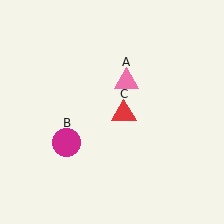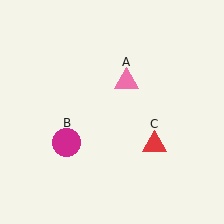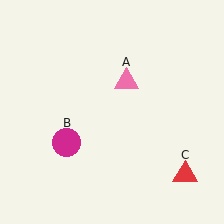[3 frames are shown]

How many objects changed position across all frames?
1 object changed position: red triangle (object C).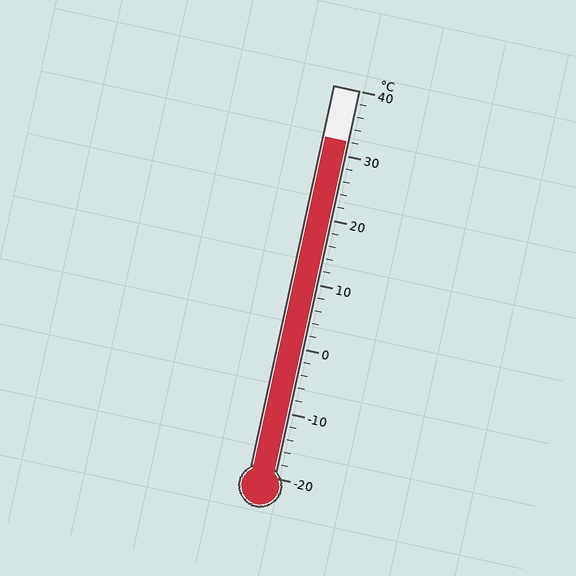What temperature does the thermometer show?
The thermometer shows approximately 32°C.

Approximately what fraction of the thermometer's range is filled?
The thermometer is filled to approximately 85% of its range.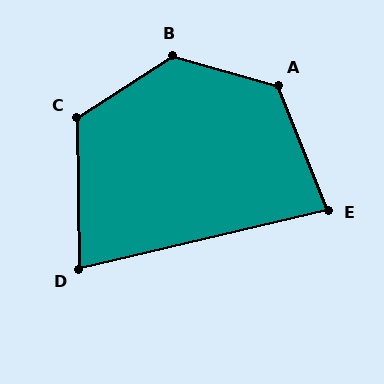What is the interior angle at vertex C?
Approximately 122 degrees (obtuse).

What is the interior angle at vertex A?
Approximately 127 degrees (obtuse).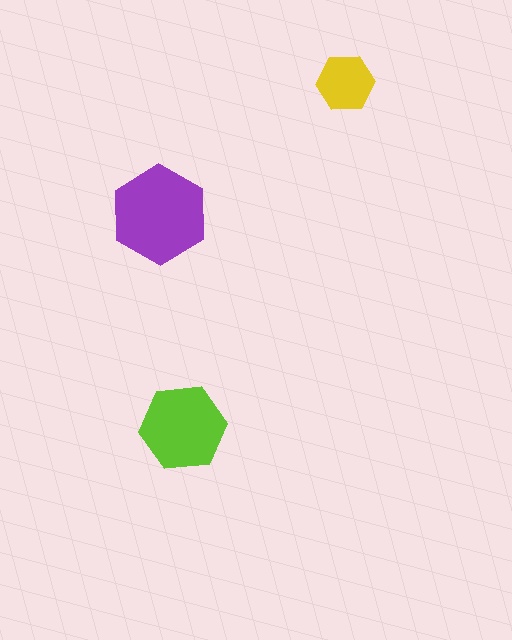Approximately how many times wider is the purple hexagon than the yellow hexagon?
About 1.5 times wider.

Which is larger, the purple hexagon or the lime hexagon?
The purple one.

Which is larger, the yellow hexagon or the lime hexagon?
The lime one.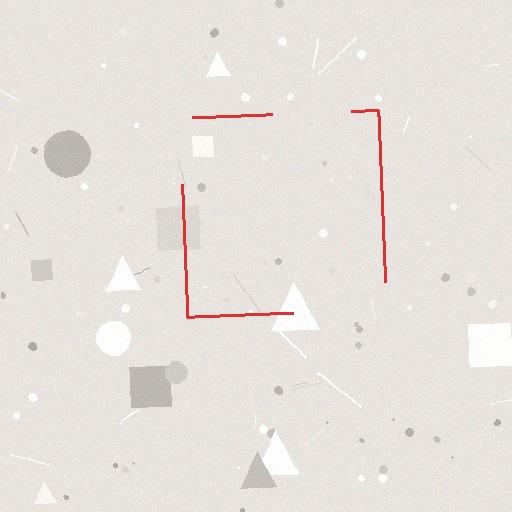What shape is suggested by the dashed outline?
The dashed outline suggests a square.